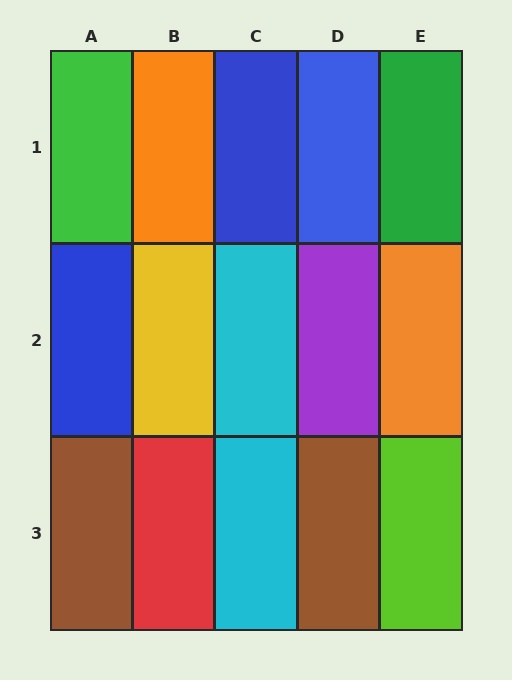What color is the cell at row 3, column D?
Brown.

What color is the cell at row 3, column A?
Brown.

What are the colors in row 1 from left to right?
Green, orange, blue, blue, green.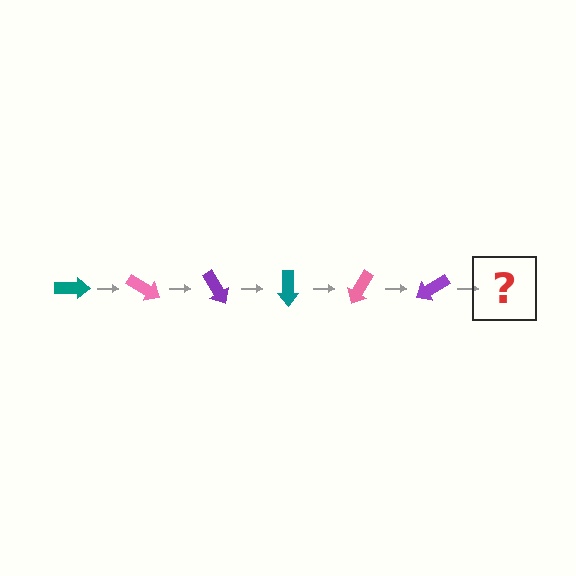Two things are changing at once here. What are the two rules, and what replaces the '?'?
The two rules are that it rotates 30 degrees each step and the color cycles through teal, pink, and purple. The '?' should be a teal arrow, rotated 180 degrees from the start.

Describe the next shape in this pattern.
It should be a teal arrow, rotated 180 degrees from the start.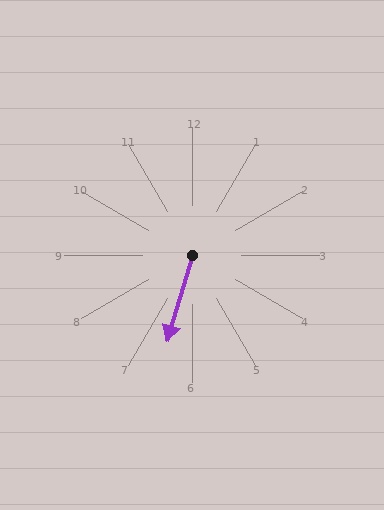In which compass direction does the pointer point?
South.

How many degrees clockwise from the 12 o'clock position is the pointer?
Approximately 196 degrees.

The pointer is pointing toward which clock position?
Roughly 7 o'clock.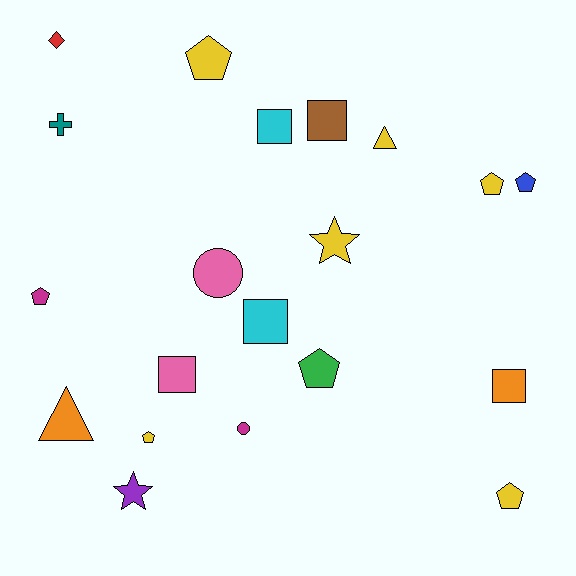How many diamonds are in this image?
There is 1 diamond.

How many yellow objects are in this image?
There are 6 yellow objects.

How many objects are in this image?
There are 20 objects.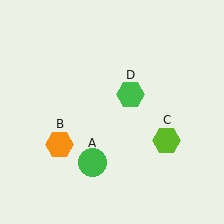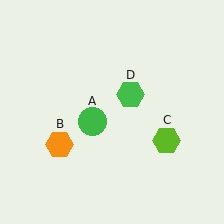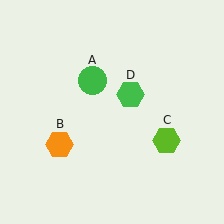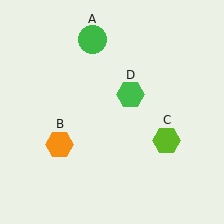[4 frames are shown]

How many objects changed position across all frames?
1 object changed position: green circle (object A).